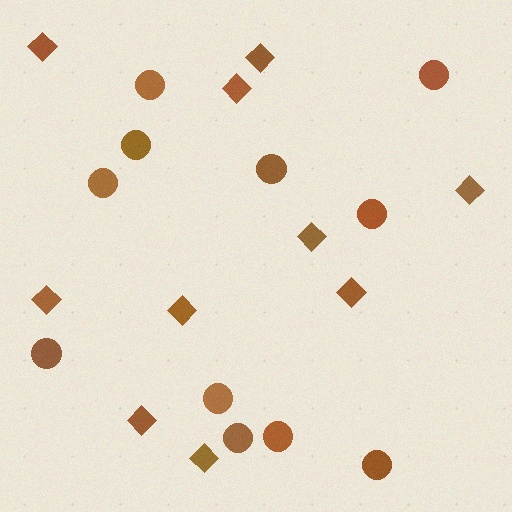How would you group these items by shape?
There are 2 groups: one group of circles (11) and one group of diamonds (10).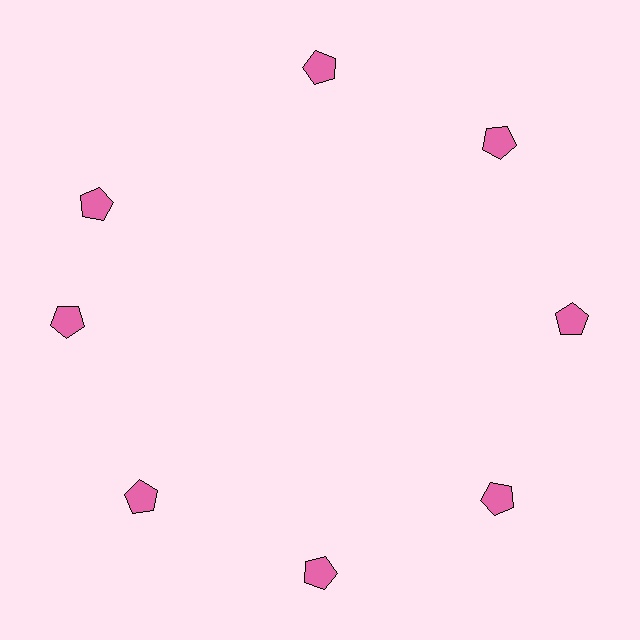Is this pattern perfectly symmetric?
No. The 8 pink pentagons are arranged in a ring, but one element near the 10 o'clock position is rotated out of alignment along the ring, breaking the 8-fold rotational symmetry.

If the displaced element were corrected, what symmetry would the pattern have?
It would have 8-fold rotational symmetry — the pattern would map onto itself every 45 degrees.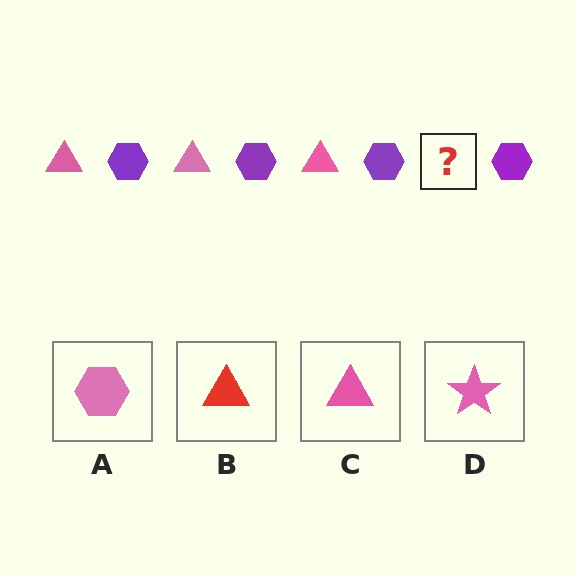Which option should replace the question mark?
Option C.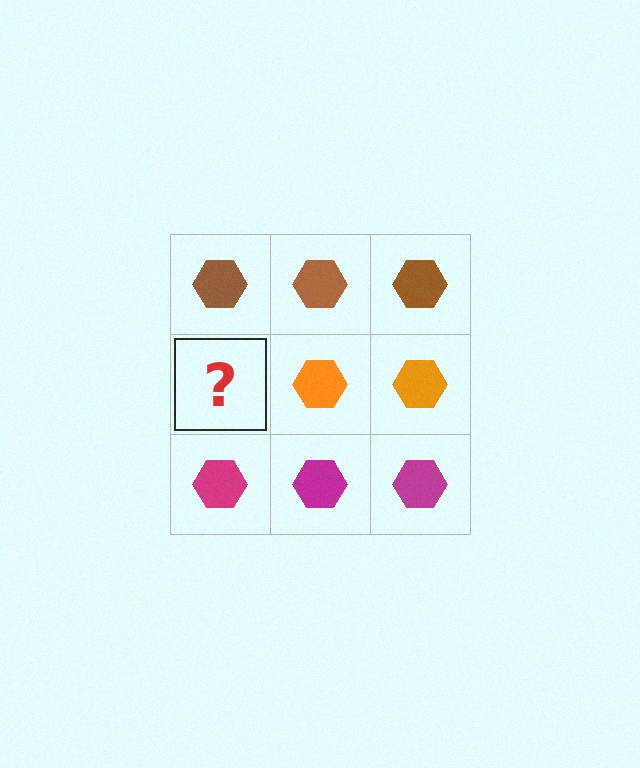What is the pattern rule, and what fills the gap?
The rule is that each row has a consistent color. The gap should be filled with an orange hexagon.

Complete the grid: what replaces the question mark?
The question mark should be replaced with an orange hexagon.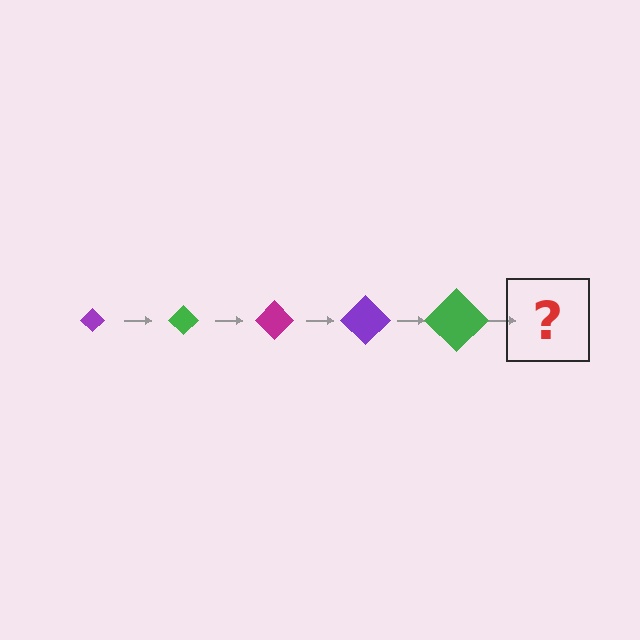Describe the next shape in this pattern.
It should be a magenta diamond, larger than the previous one.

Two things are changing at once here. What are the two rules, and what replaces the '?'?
The two rules are that the diamond grows larger each step and the color cycles through purple, green, and magenta. The '?' should be a magenta diamond, larger than the previous one.